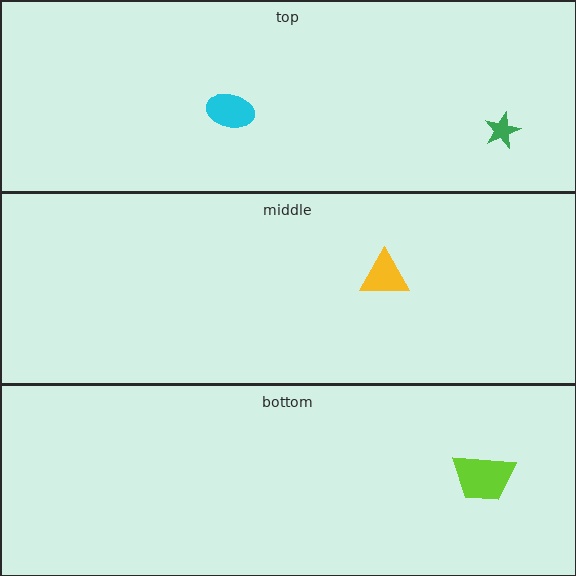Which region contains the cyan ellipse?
The top region.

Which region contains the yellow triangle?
The middle region.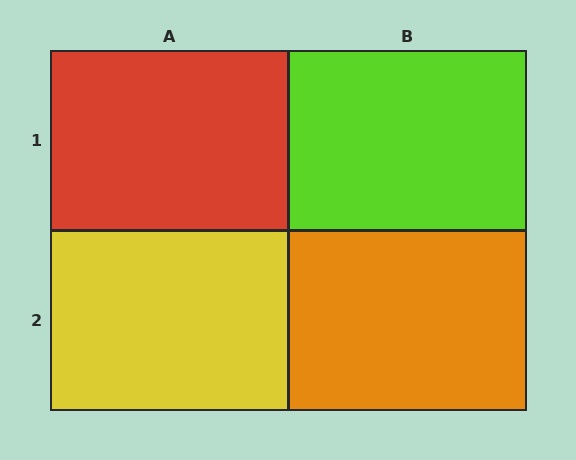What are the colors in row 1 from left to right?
Red, lime.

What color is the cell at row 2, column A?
Yellow.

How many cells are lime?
1 cell is lime.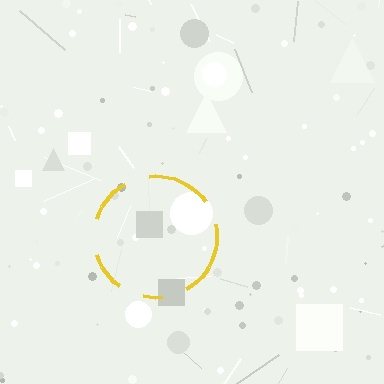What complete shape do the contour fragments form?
The contour fragments form a circle.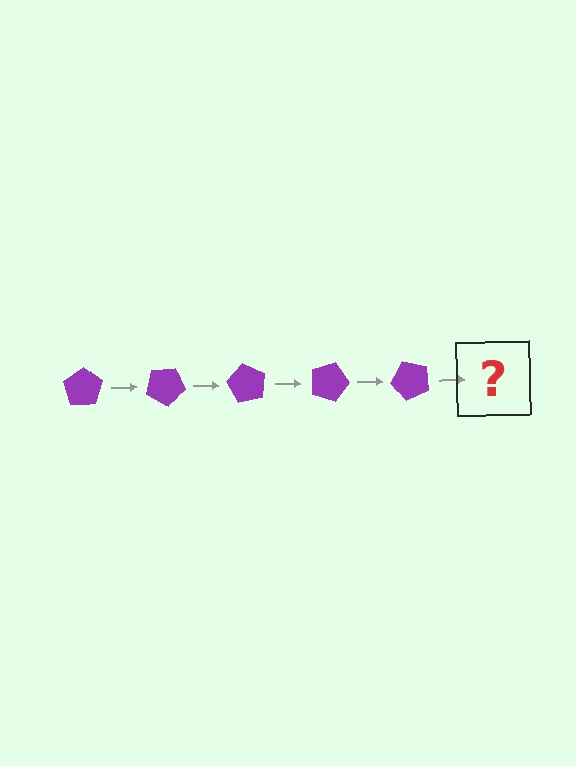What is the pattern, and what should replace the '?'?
The pattern is that the pentagon rotates 30 degrees each step. The '?' should be a purple pentagon rotated 150 degrees.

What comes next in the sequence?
The next element should be a purple pentagon rotated 150 degrees.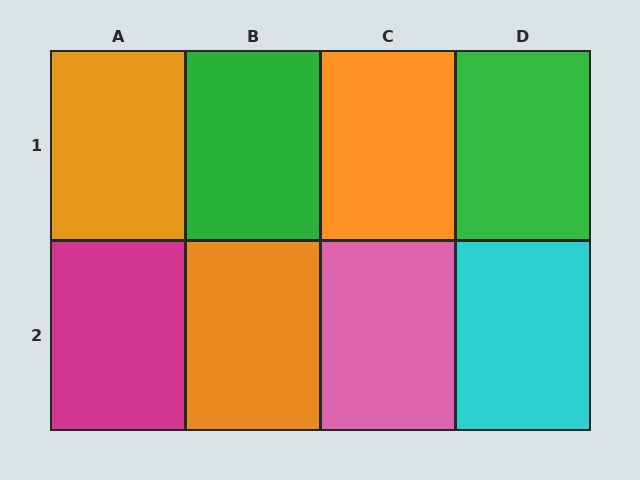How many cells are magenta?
1 cell is magenta.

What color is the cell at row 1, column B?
Green.